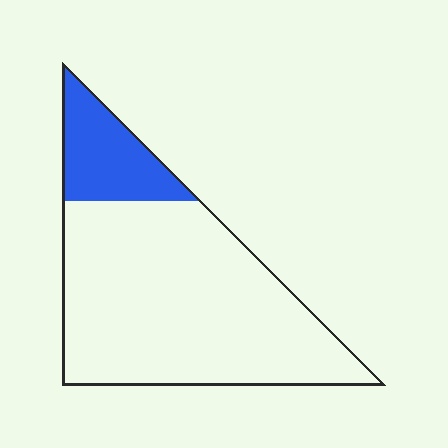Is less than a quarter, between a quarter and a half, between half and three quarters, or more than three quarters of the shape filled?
Less than a quarter.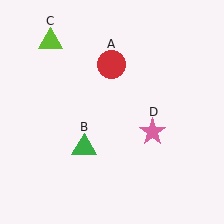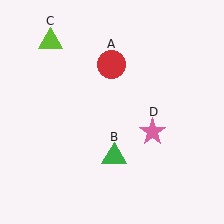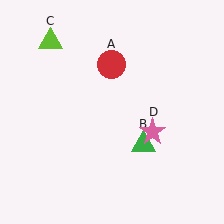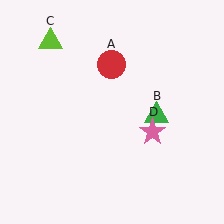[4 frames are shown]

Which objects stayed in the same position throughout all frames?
Red circle (object A) and lime triangle (object C) and pink star (object D) remained stationary.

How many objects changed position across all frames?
1 object changed position: green triangle (object B).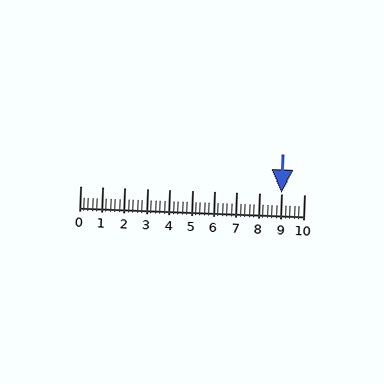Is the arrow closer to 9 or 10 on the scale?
The arrow is closer to 9.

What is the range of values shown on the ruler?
The ruler shows values from 0 to 10.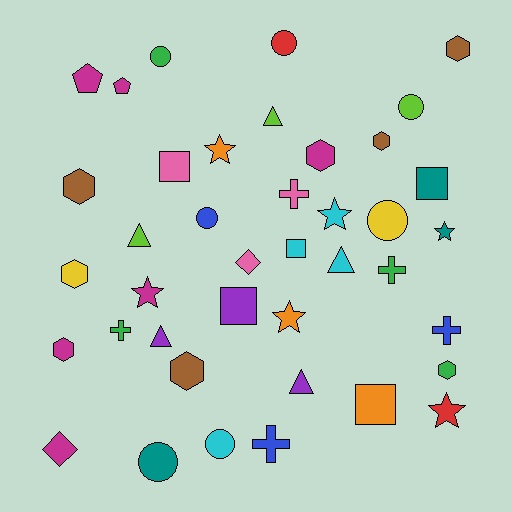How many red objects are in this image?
There are 2 red objects.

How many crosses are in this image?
There are 5 crosses.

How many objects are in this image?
There are 40 objects.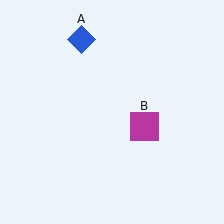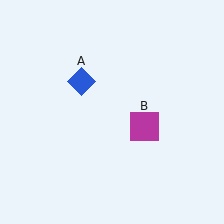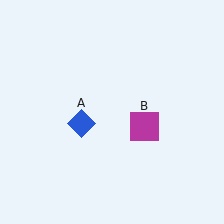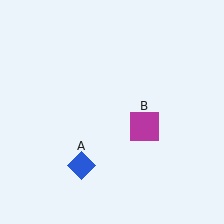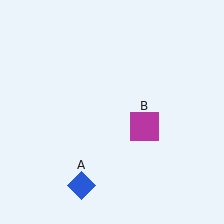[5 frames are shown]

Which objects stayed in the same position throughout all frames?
Magenta square (object B) remained stationary.